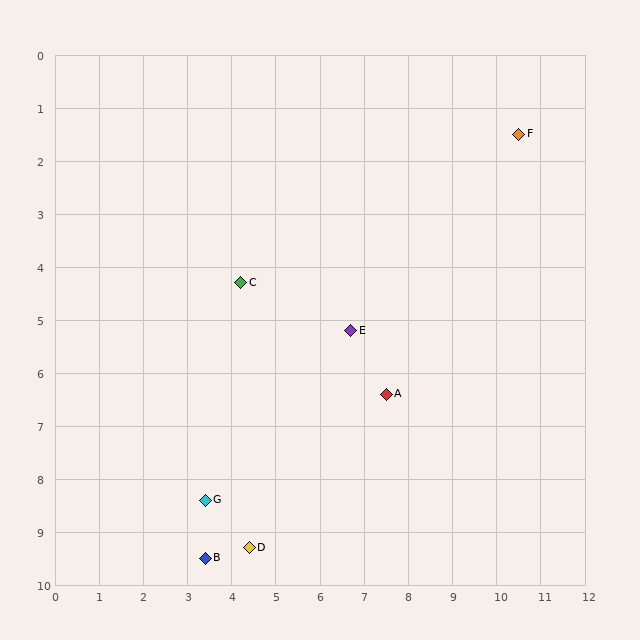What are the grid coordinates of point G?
Point G is at approximately (3.4, 8.4).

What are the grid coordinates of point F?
Point F is at approximately (10.5, 1.5).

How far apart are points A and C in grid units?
Points A and C are about 3.9 grid units apart.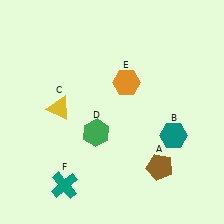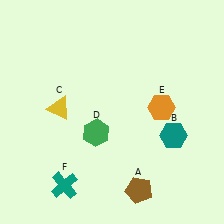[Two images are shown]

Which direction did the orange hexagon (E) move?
The orange hexagon (E) moved right.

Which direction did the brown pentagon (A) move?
The brown pentagon (A) moved down.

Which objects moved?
The objects that moved are: the brown pentagon (A), the orange hexagon (E).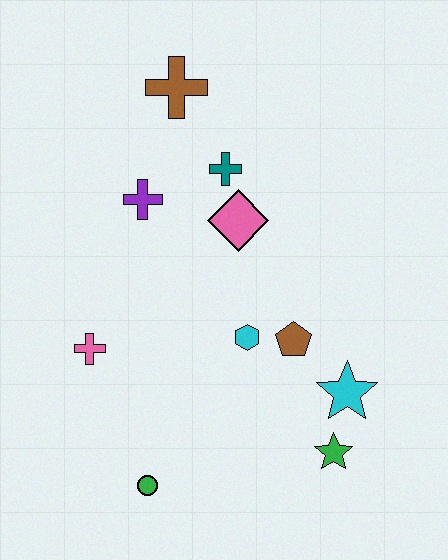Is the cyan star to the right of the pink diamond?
Yes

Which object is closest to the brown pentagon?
The cyan hexagon is closest to the brown pentagon.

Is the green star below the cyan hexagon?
Yes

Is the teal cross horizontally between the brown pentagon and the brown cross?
Yes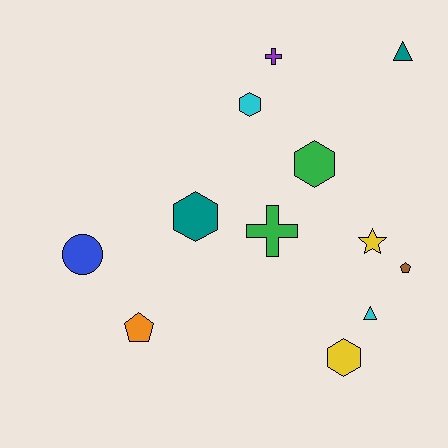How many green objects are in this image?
There are 2 green objects.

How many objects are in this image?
There are 12 objects.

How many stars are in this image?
There is 1 star.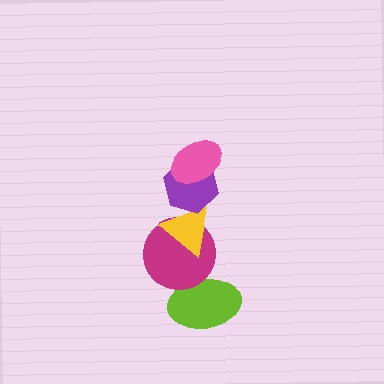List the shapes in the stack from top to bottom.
From top to bottom: the pink ellipse, the purple hexagon, the yellow triangle, the magenta circle, the lime ellipse.